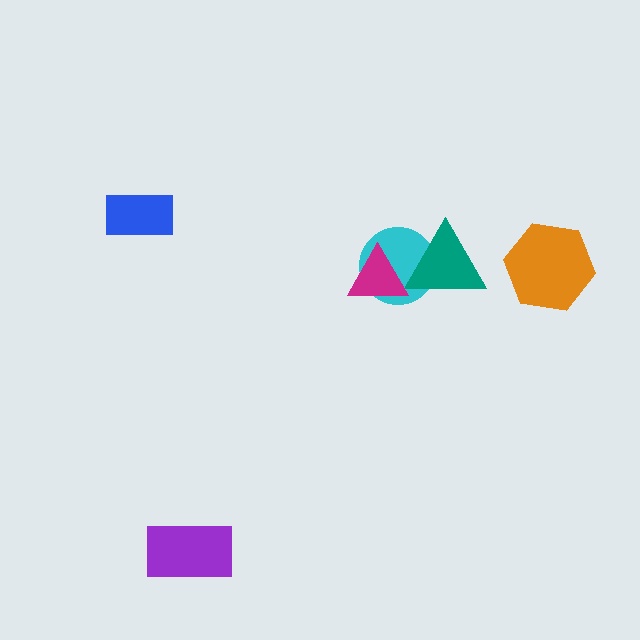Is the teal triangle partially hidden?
Yes, it is partially covered by another shape.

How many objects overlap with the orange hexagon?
0 objects overlap with the orange hexagon.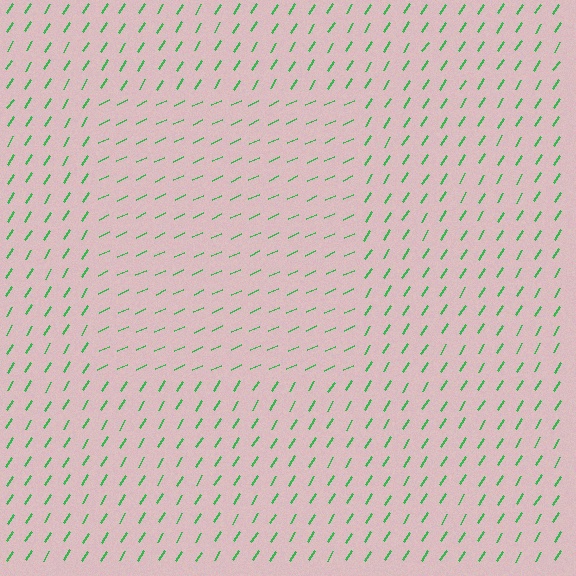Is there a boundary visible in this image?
Yes, there is a texture boundary formed by a change in line orientation.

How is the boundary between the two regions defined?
The boundary is defined purely by a change in line orientation (approximately 33 degrees difference). All lines are the same color and thickness.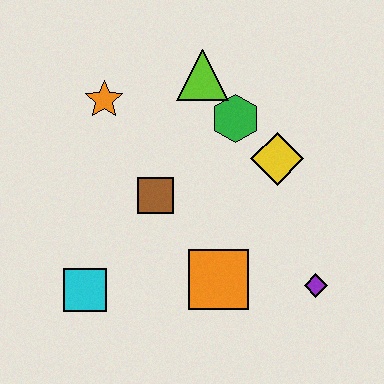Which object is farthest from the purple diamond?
The orange star is farthest from the purple diamond.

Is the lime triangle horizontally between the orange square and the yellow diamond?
No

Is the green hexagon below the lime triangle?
Yes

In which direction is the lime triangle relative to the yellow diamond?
The lime triangle is above the yellow diamond.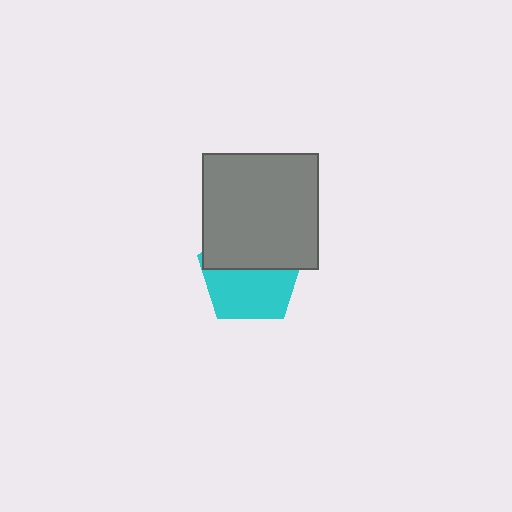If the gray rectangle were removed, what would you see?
You would see the complete cyan pentagon.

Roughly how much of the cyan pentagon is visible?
About half of it is visible (roughly 54%).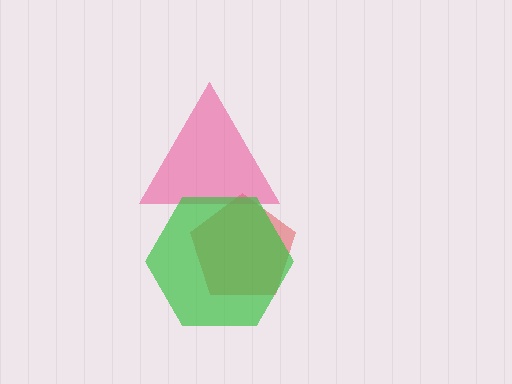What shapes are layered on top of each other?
The layered shapes are: a red pentagon, a pink triangle, a green hexagon.